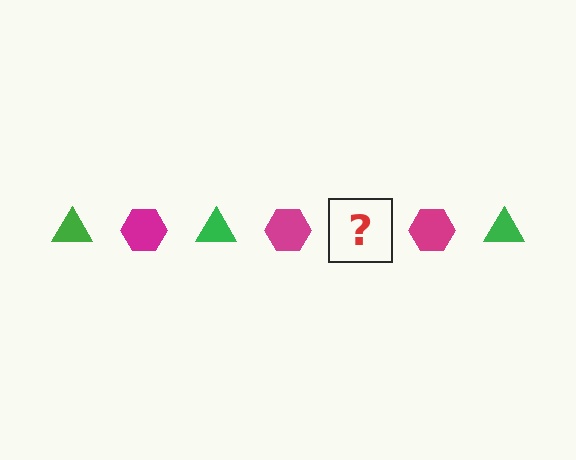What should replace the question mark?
The question mark should be replaced with a green triangle.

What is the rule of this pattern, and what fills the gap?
The rule is that the pattern alternates between green triangle and magenta hexagon. The gap should be filled with a green triangle.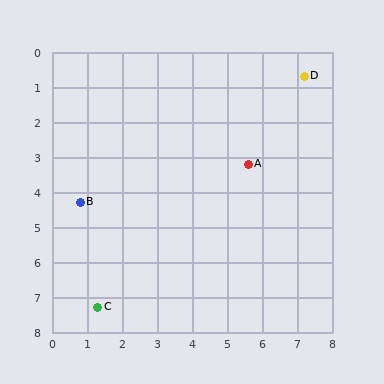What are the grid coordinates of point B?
Point B is at approximately (0.8, 4.3).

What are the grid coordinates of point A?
Point A is at approximately (5.6, 3.2).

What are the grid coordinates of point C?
Point C is at approximately (1.3, 7.3).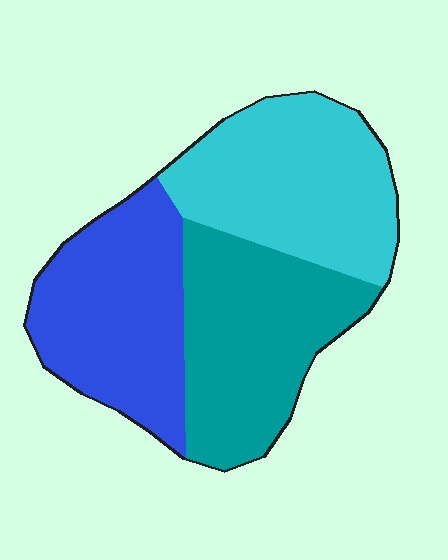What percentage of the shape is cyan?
Cyan takes up about one third (1/3) of the shape.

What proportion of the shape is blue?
Blue covers 32% of the shape.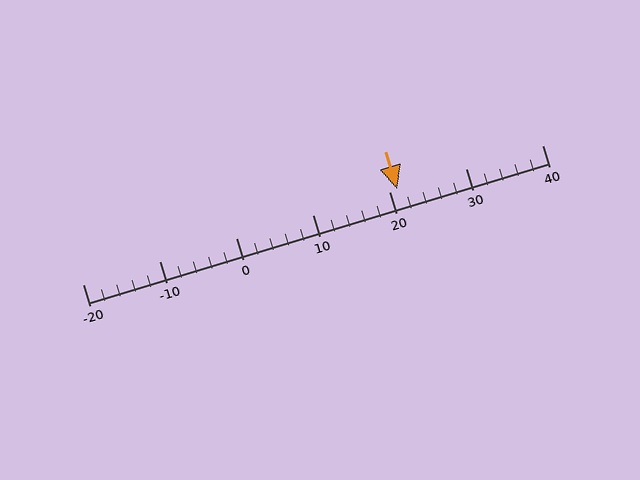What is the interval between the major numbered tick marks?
The major tick marks are spaced 10 units apart.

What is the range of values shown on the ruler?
The ruler shows values from -20 to 40.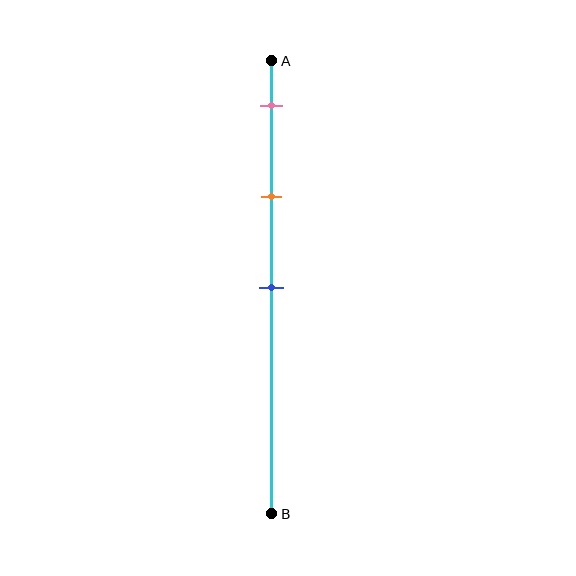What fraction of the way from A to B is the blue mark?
The blue mark is approximately 50% (0.5) of the way from A to B.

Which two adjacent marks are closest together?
The pink and orange marks are the closest adjacent pair.